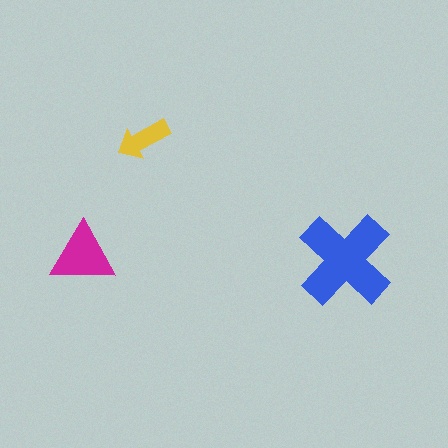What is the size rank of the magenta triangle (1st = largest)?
2nd.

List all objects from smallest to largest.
The yellow arrow, the magenta triangle, the blue cross.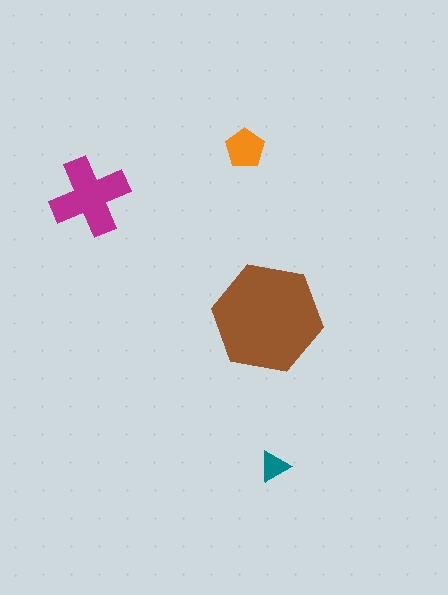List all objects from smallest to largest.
The teal triangle, the orange pentagon, the magenta cross, the brown hexagon.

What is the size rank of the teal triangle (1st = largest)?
4th.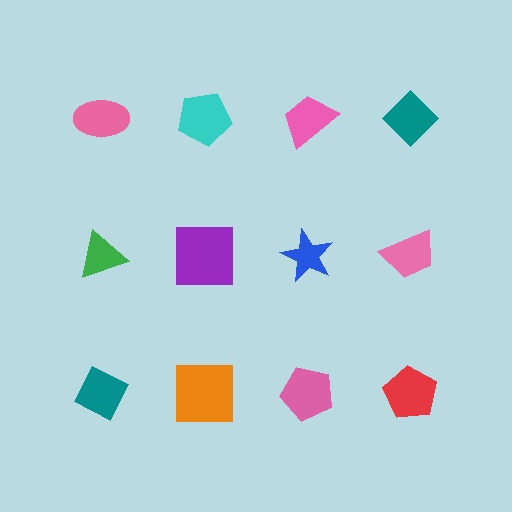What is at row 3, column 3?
A pink pentagon.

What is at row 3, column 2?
An orange square.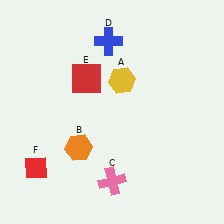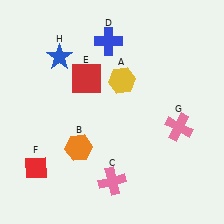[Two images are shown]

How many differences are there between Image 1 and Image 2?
There are 2 differences between the two images.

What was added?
A pink cross (G), a blue star (H) were added in Image 2.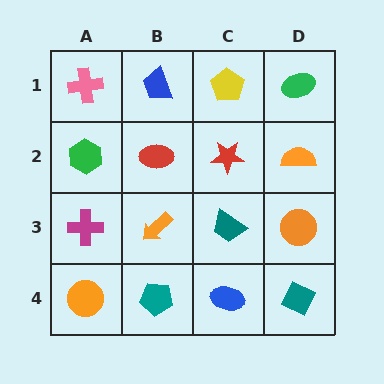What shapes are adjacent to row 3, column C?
A red star (row 2, column C), a blue ellipse (row 4, column C), an orange arrow (row 3, column B), an orange circle (row 3, column D).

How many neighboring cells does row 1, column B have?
3.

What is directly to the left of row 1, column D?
A yellow pentagon.